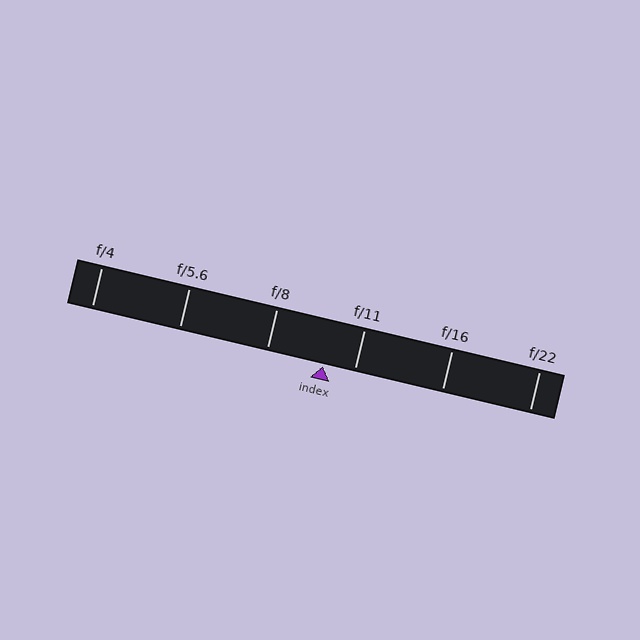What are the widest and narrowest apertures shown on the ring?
The widest aperture shown is f/4 and the narrowest is f/22.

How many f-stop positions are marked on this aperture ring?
There are 6 f-stop positions marked.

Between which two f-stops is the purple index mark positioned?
The index mark is between f/8 and f/11.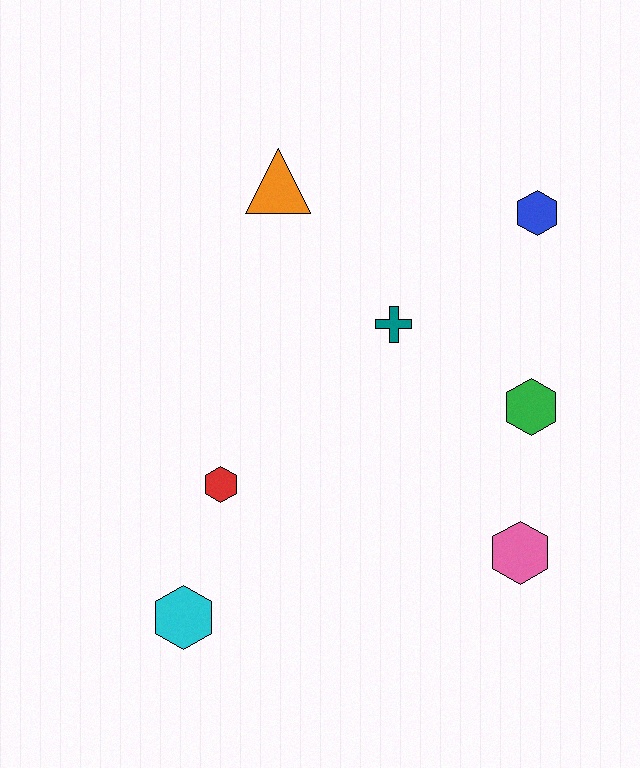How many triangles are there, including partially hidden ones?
There is 1 triangle.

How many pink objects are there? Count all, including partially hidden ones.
There is 1 pink object.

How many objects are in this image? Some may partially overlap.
There are 7 objects.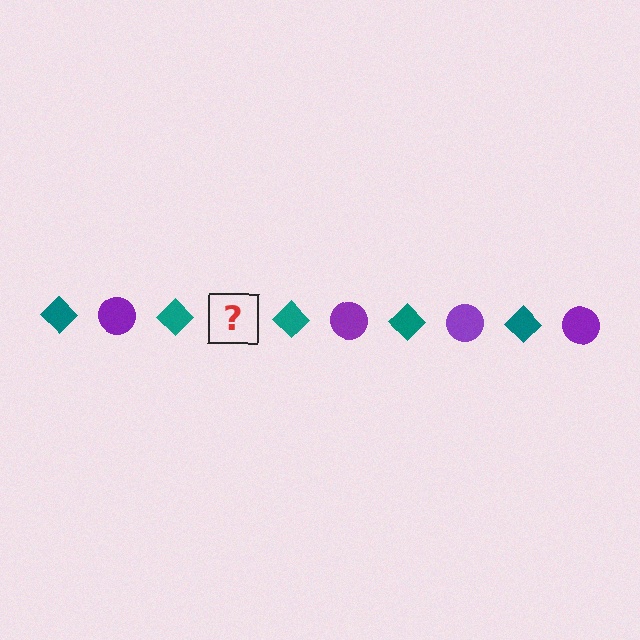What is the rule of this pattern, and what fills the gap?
The rule is that the pattern alternates between teal diamond and purple circle. The gap should be filled with a purple circle.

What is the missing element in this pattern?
The missing element is a purple circle.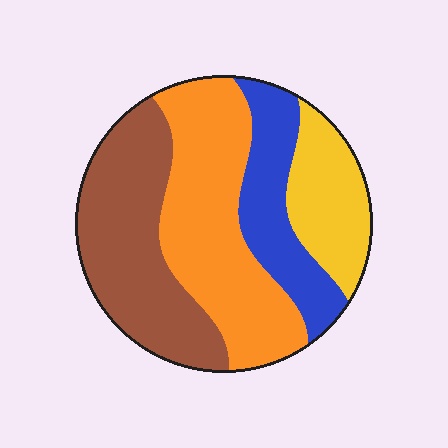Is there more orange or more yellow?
Orange.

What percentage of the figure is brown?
Brown covers about 30% of the figure.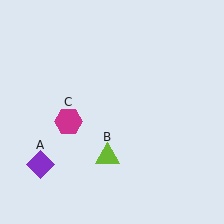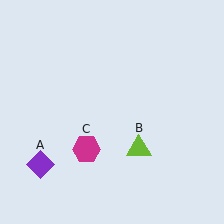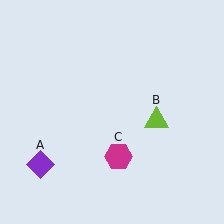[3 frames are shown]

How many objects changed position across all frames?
2 objects changed position: lime triangle (object B), magenta hexagon (object C).